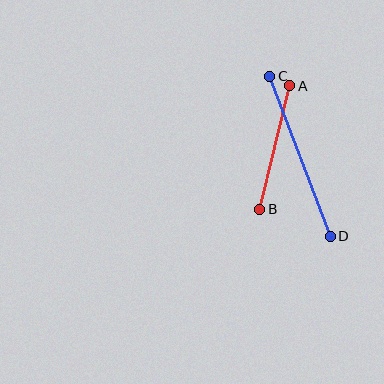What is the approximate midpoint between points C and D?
The midpoint is at approximately (300, 156) pixels.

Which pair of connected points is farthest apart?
Points C and D are farthest apart.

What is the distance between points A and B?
The distance is approximately 127 pixels.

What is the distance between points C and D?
The distance is approximately 171 pixels.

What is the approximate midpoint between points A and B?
The midpoint is at approximately (275, 147) pixels.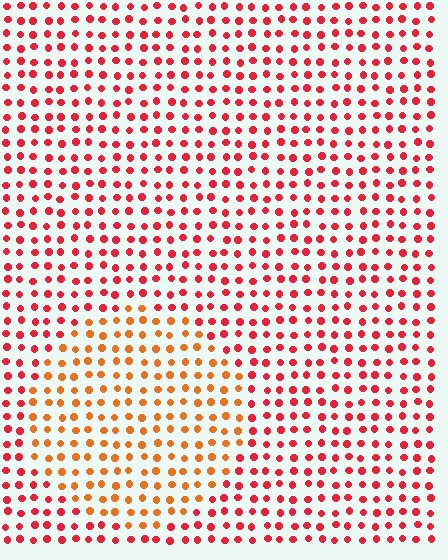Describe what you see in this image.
The image is filled with small red elements in a uniform arrangement. A circle-shaped region is visible where the elements are tinted to a slightly different hue, forming a subtle color boundary.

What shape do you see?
I see a circle.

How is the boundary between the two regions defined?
The boundary is defined purely by a slight shift in hue (about 33 degrees). Spacing, size, and orientation are identical on both sides.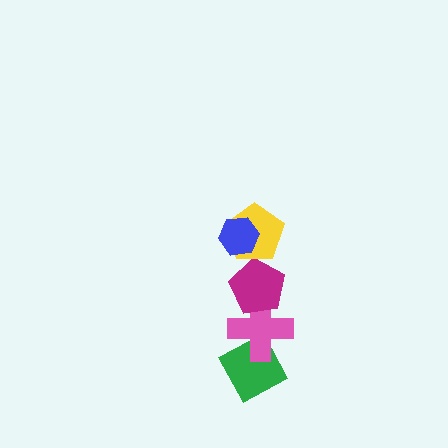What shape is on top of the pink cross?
The magenta pentagon is on top of the pink cross.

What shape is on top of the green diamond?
The pink cross is on top of the green diamond.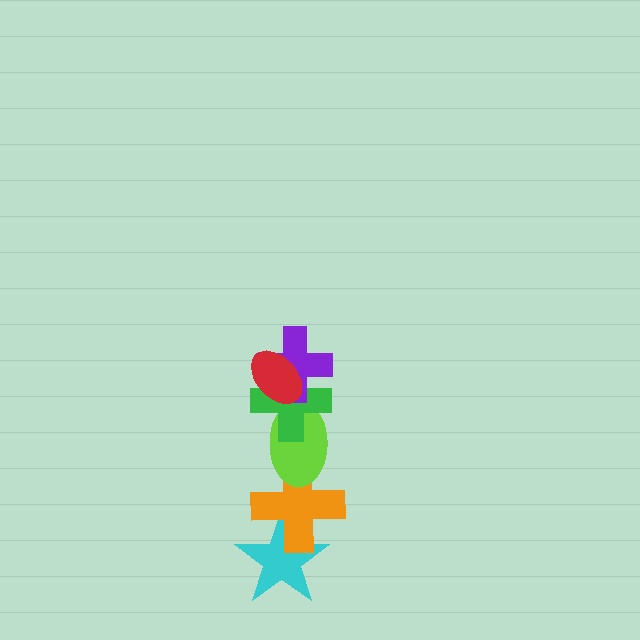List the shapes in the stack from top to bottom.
From top to bottom: the red ellipse, the purple cross, the green cross, the lime ellipse, the orange cross, the cyan star.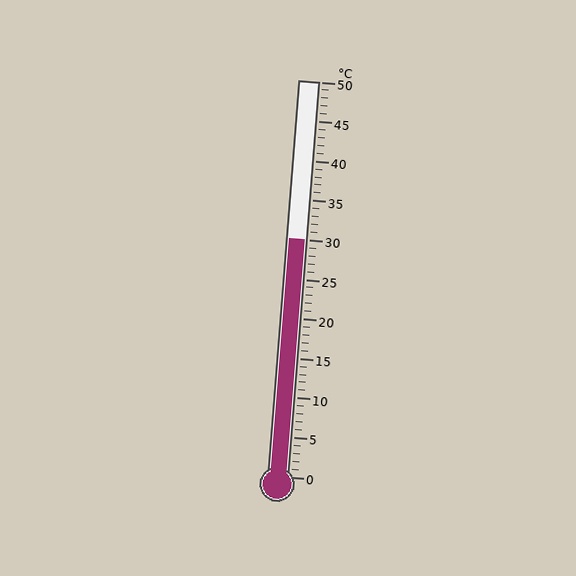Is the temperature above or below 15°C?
The temperature is above 15°C.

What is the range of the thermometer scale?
The thermometer scale ranges from 0°C to 50°C.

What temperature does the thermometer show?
The thermometer shows approximately 30°C.